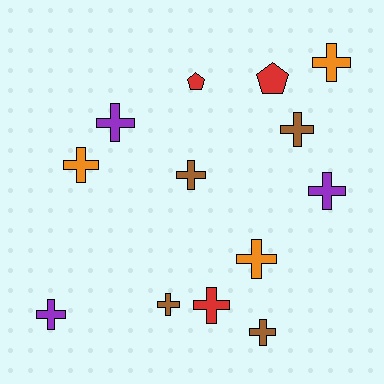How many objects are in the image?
There are 13 objects.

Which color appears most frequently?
Brown, with 4 objects.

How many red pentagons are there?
There are 2 red pentagons.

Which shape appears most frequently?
Cross, with 11 objects.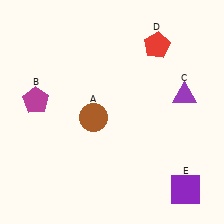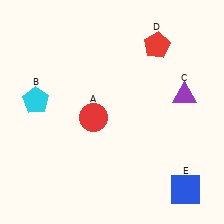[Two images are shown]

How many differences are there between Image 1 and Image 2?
There are 3 differences between the two images.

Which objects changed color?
A changed from brown to red. B changed from magenta to cyan. E changed from purple to blue.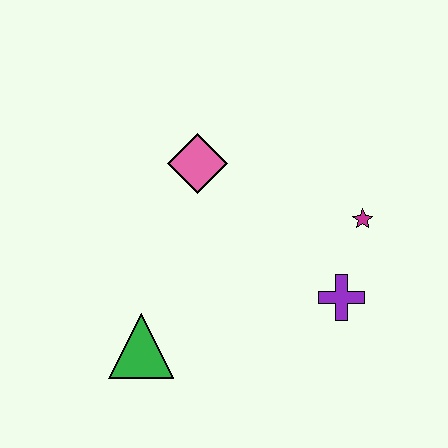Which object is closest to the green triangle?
The pink diamond is closest to the green triangle.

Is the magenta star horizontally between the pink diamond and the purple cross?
No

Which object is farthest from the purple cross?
The green triangle is farthest from the purple cross.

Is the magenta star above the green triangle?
Yes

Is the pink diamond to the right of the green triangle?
Yes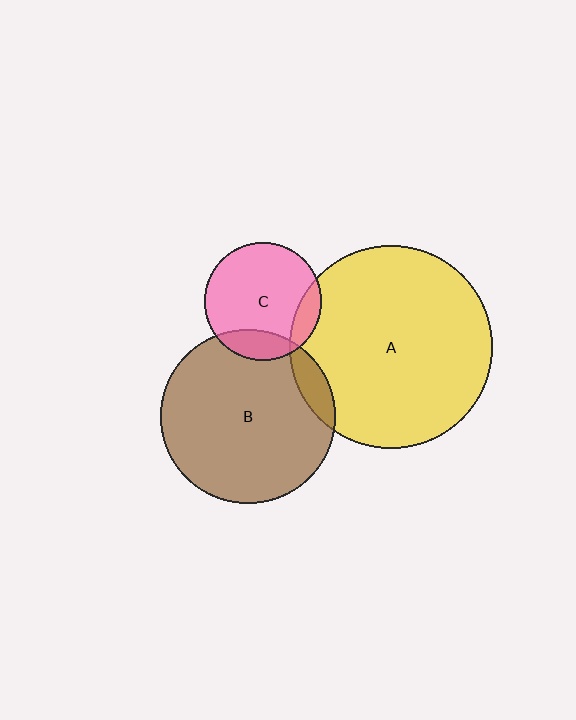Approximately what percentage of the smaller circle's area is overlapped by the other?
Approximately 15%.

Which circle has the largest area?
Circle A (yellow).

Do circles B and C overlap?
Yes.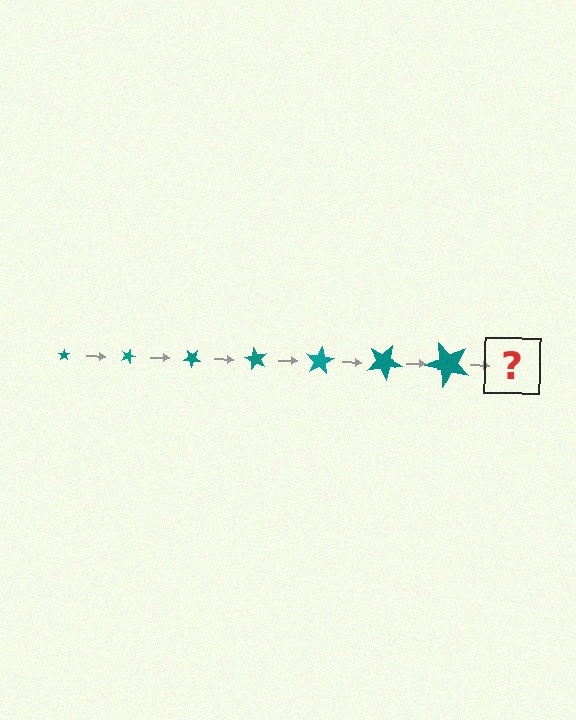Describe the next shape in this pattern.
It should be a star, larger than the previous one and rotated 140 degrees from the start.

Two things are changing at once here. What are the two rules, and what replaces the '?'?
The two rules are that the star grows larger each step and it rotates 20 degrees each step. The '?' should be a star, larger than the previous one and rotated 140 degrees from the start.